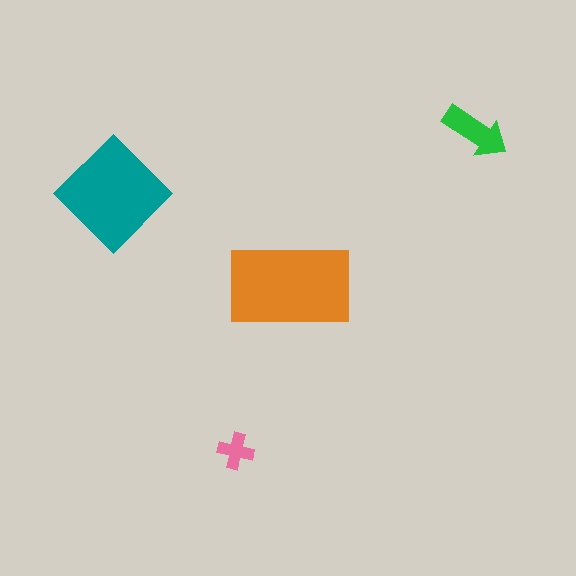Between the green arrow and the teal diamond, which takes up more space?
The teal diamond.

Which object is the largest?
The orange rectangle.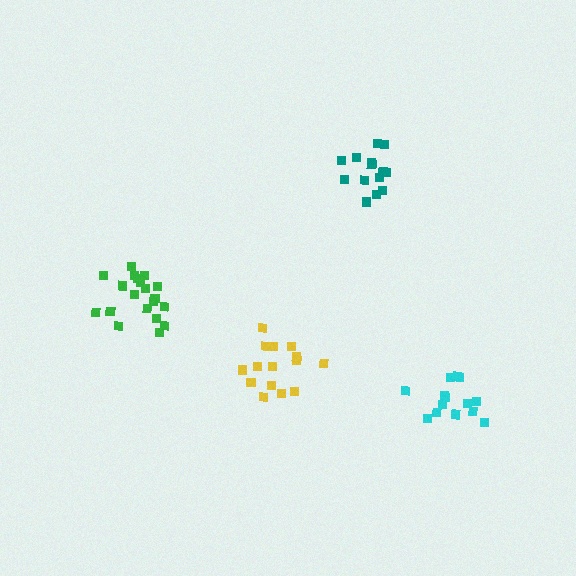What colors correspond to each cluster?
The clusters are colored: teal, yellow, green, cyan.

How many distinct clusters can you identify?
There are 4 distinct clusters.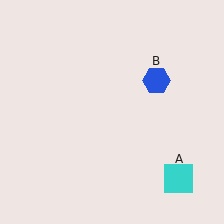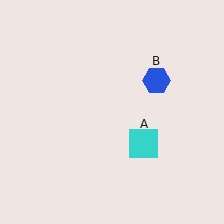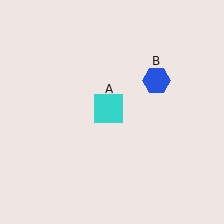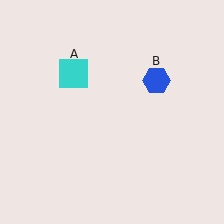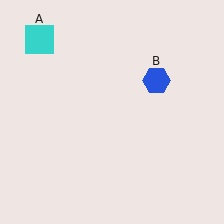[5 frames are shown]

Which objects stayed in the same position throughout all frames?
Blue hexagon (object B) remained stationary.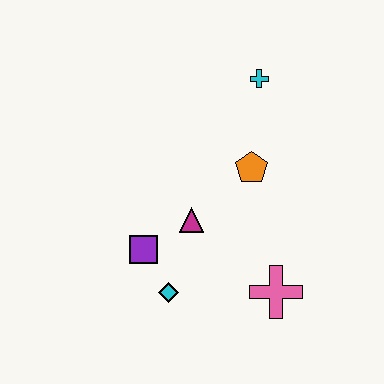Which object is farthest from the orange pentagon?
The cyan diamond is farthest from the orange pentagon.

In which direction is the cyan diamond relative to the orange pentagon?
The cyan diamond is below the orange pentagon.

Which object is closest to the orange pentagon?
The magenta triangle is closest to the orange pentagon.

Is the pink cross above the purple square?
No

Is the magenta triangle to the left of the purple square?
No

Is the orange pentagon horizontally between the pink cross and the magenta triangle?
Yes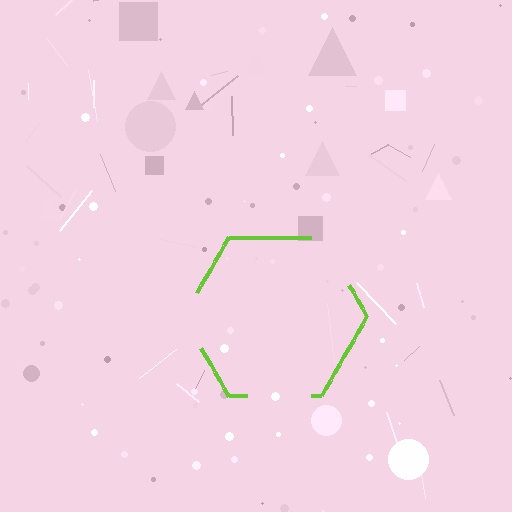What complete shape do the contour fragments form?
The contour fragments form a hexagon.